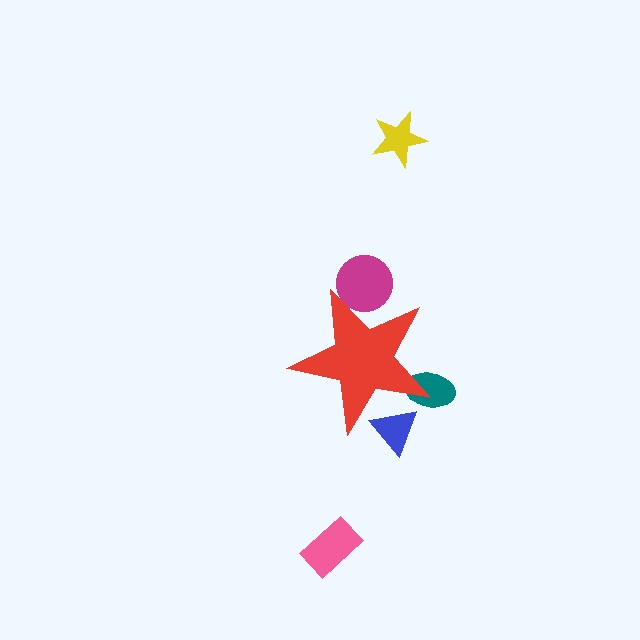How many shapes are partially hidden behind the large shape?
3 shapes are partially hidden.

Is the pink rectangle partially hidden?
No, the pink rectangle is fully visible.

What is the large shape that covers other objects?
A red star.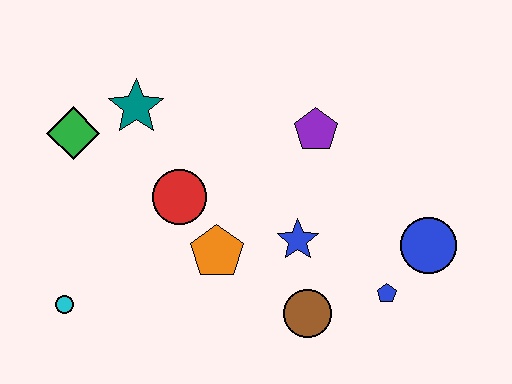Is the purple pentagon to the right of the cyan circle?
Yes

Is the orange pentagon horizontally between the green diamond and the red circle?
No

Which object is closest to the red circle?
The orange pentagon is closest to the red circle.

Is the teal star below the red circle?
No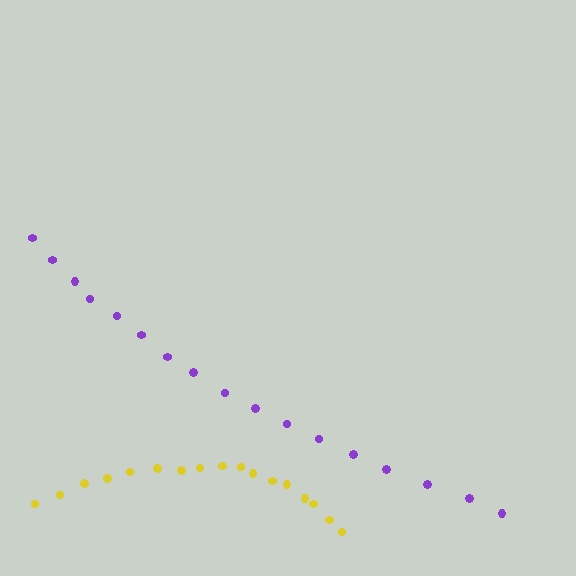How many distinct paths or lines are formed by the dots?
There are 2 distinct paths.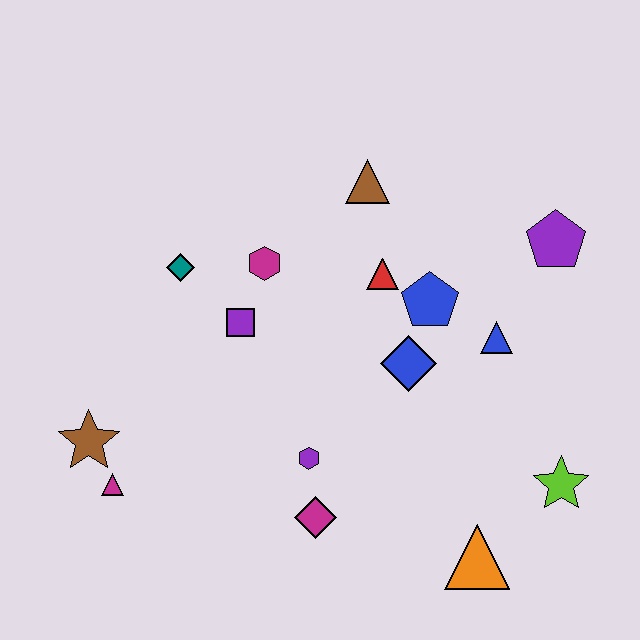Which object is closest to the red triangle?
The blue pentagon is closest to the red triangle.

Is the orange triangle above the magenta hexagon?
No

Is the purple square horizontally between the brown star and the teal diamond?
No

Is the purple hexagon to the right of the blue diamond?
No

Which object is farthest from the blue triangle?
The brown star is farthest from the blue triangle.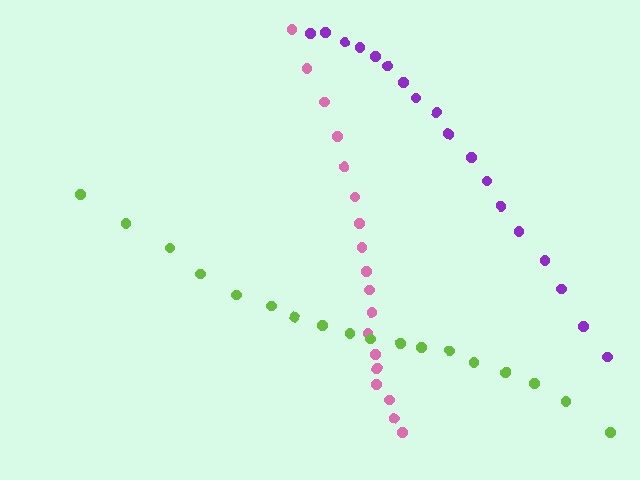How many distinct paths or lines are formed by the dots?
There are 3 distinct paths.